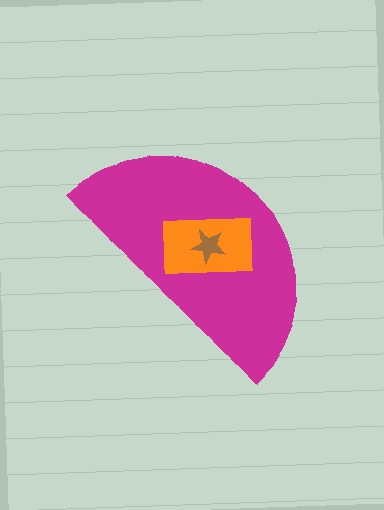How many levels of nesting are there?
3.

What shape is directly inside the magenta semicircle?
The orange rectangle.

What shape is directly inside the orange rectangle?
The brown star.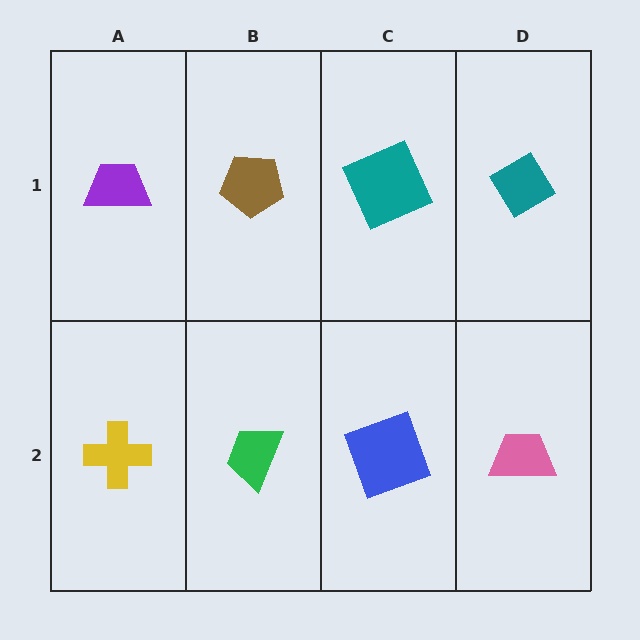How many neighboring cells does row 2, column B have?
3.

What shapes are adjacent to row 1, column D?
A pink trapezoid (row 2, column D), a teal square (row 1, column C).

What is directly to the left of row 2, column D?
A blue square.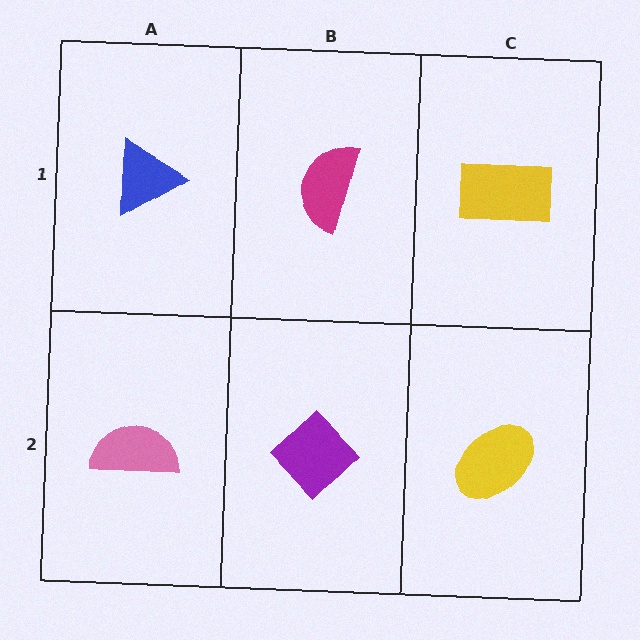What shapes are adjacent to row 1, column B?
A purple diamond (row 2, column B), a blue triangle (row 1, column A), a yellow rectangle (row 1, column C).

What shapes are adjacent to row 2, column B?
A magenta semicircle (row 1, column B), a pink semicircle (row 2, column A), a yellow ellipse (row 2, column C).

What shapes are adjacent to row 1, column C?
A yellow ellipse (row 2, column C), a magenta semicircle (row 1, column B).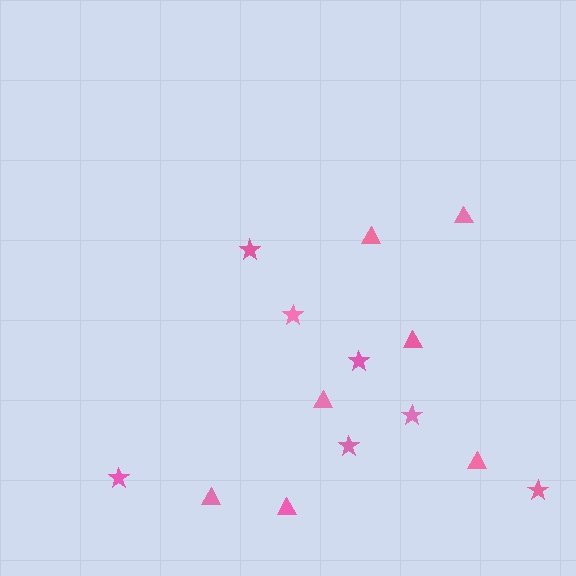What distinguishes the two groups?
There are 2 groups: one group of triangles (7) and one group of stars (7).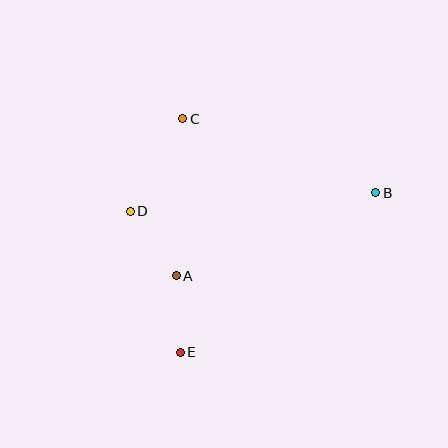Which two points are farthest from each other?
Points B and E are farthest from each other.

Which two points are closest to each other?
Points A and E are closest to each other.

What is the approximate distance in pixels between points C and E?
The distance between C and E is approximately 233 pixels.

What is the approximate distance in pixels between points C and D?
The distance between C and D is approximately 106 pixels.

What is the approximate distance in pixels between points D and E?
The distance between D and E is approximately 150 pixels.